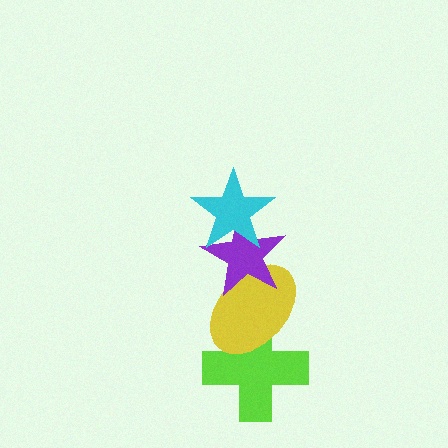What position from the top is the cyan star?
The cyan star is 1st from the top.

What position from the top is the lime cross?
The lime cross is 4th from the top.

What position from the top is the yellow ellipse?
The yellow ellipse is 3rd from the top.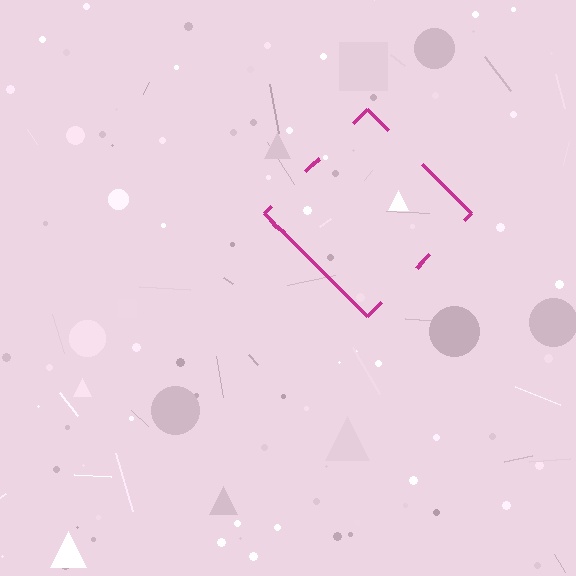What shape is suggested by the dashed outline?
The dashed outline suggests a diamond.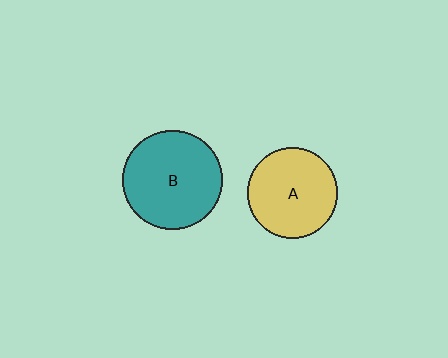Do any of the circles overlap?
No, none of the circles overlap.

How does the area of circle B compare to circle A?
Approximately 1.2 times.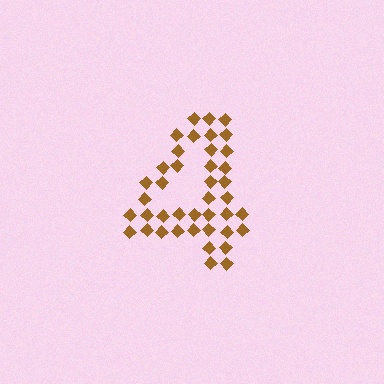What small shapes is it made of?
It is made of small diamonds.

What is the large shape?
The large shape is the digit 4.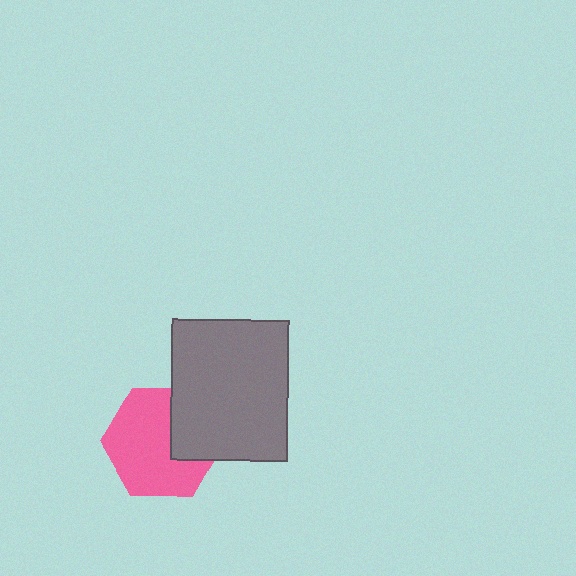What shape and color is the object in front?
The object in front is a gray rectangle.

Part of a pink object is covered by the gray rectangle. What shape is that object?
It is a hexagon.